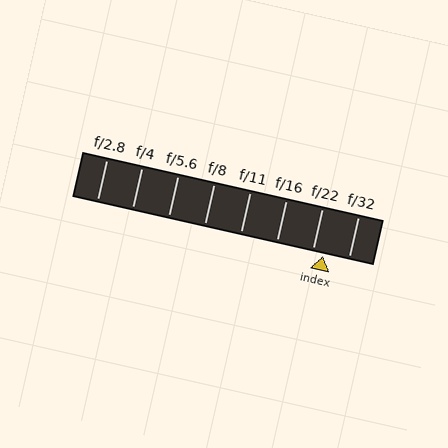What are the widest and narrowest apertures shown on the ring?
The widest aperture shown is f/2.8 and the narrowest is f/32.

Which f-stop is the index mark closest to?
The index mark is closest to f/22.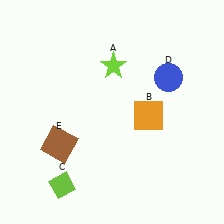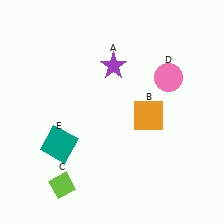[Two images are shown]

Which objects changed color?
A changed from lime to purple. D changed from blue to pink. E changed from brown to teal.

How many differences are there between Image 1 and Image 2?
There are 3 differences between the two images.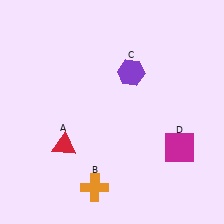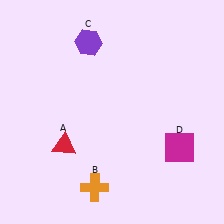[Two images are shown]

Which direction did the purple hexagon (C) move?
The purple hexagon (C) moved left.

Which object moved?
The purple hexagon (C) moved left.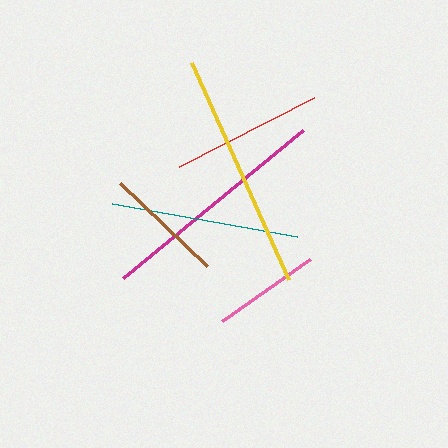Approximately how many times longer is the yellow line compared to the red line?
The yellow line is approximately 1.6 times the length of the red line.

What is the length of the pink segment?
The pink segment is approximately 107 pixels long.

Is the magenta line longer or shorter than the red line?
The magenta line is longer than the red line.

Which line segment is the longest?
The yellow line is the longest at approximately 238 pixels.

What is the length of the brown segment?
The brown segment is approximately 120 pixels long.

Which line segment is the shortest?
The pink line is the shortest at approximately 107 pixels.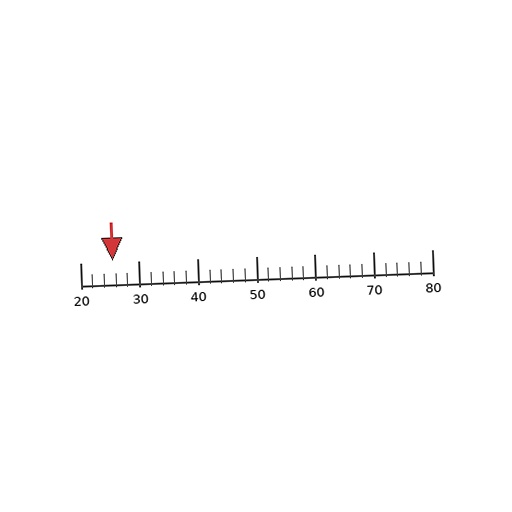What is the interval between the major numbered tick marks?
The major tick marks are spaced 10 units apart.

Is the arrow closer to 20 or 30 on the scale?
The arrow is closer to 30.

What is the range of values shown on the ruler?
The ruler shows values from 20 to 80.